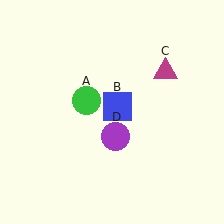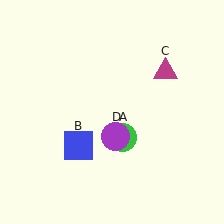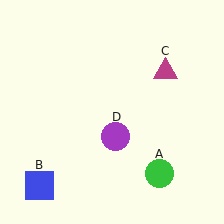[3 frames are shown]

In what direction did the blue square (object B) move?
The blue square (object B) moved down and to the left.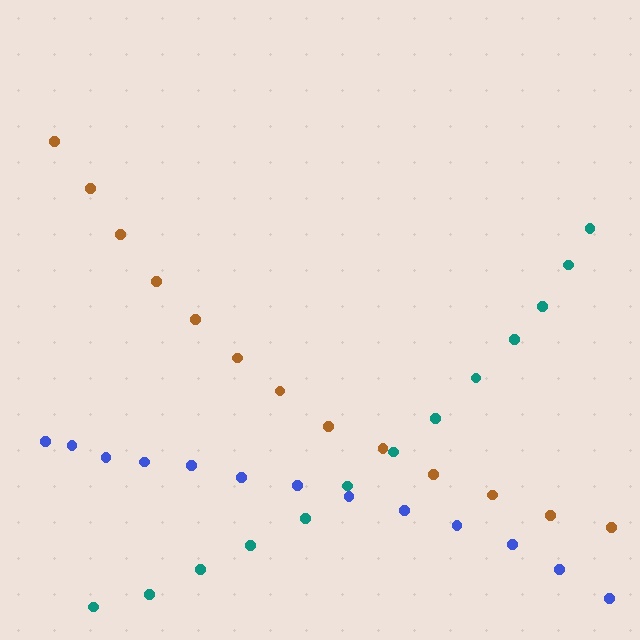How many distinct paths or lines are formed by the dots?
There are 3 distinct paths.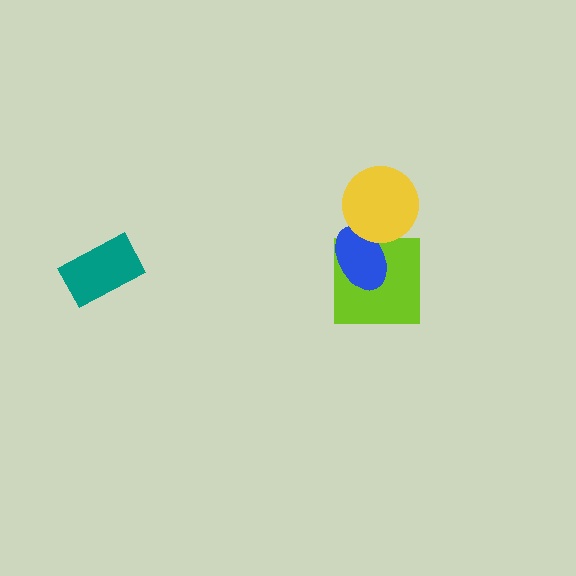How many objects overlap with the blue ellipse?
2 objects overlap with the blue ellipse.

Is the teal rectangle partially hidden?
No, no other shape covers it.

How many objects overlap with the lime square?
1 object overlaps with the lime square.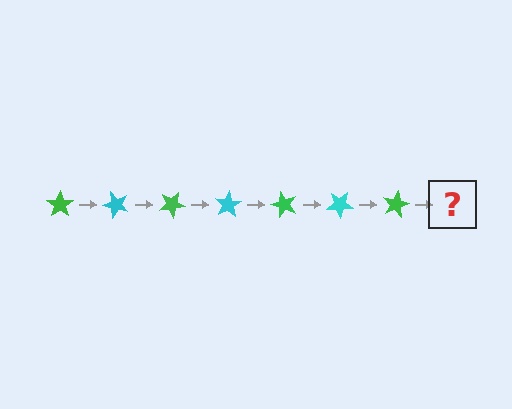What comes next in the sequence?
The next element should be a cyan star, rotated 350 degrees from the start.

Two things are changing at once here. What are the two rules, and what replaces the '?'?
The two rules are that it rotates 50 degrees each step and the color cycles through green and cyan. The '?' should be a cyan star, rotated 350 degrees from the start.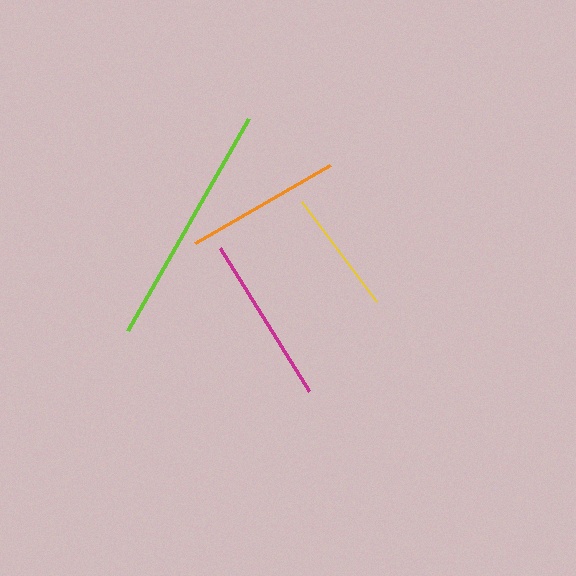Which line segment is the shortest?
The yellow line is the shortest at approximately 126 pixels.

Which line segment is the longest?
The lime line is the longest at approximately 244 pixels.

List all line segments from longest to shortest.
From longest to shortest: lime, magenta, orange, yellow.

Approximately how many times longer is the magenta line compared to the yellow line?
The magenta line is approximately 1.3 times the length of the yellow line.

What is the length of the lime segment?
The lime segment is approximately 244 pixels long.